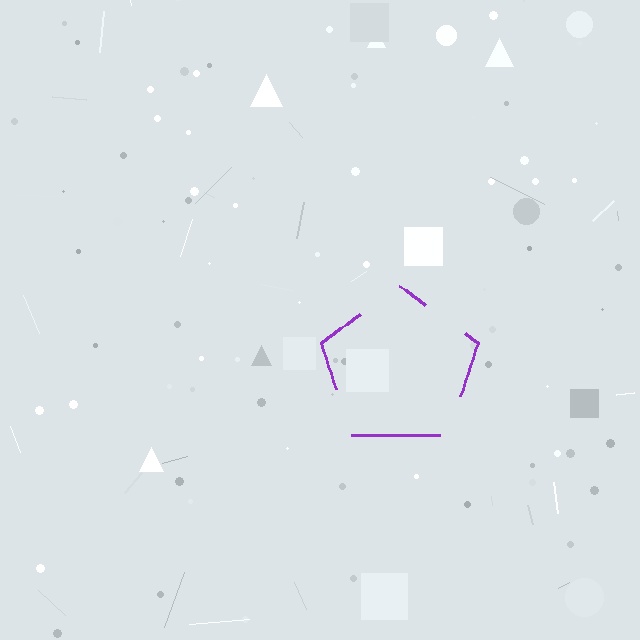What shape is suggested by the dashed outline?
The dashed outline suggests a pentagon.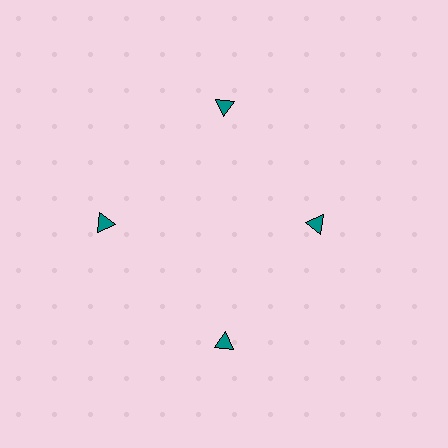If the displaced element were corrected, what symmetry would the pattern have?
It would have 4-fold rotational symmetry — the pattern would map onto itself every 90 degrees.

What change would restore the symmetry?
The symmetry would be restored by moving it outward, back onto the ring so that all 4 triangles sit at equal angles and equal distance from the center.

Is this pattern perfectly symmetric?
No. The 4 teal triangles are arranged in a ring, but one element near the 3 o'clock position is pulled inward toward the center, breaking the 4-fold rotational symmetry.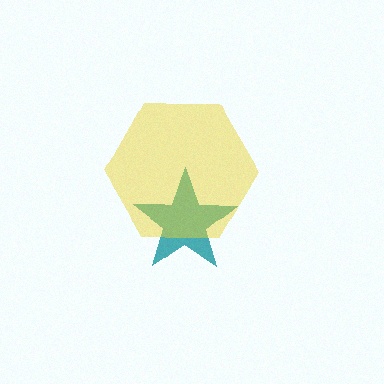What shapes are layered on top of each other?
The layered shapes are: a teal star, a yellow hexagon.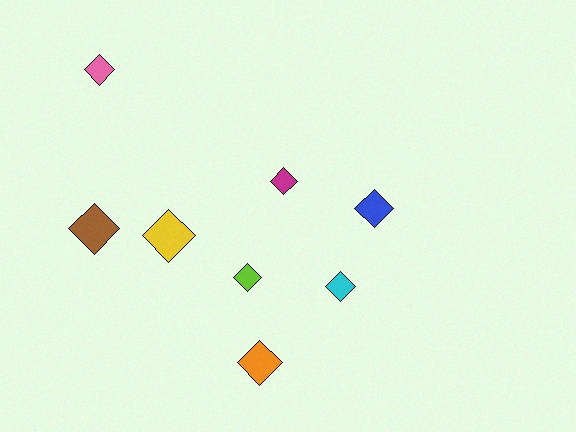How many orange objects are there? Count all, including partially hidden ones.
There is 1 orange object.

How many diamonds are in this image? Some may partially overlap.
There are 8 diamonds.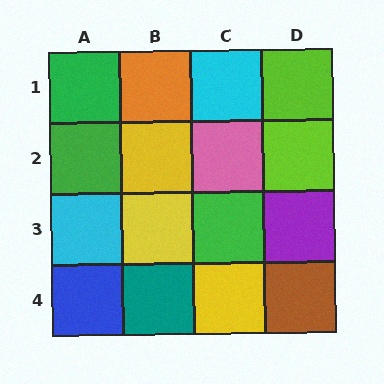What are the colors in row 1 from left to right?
Green, orange, cyan, lime.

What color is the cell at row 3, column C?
Green.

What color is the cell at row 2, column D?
Lime.